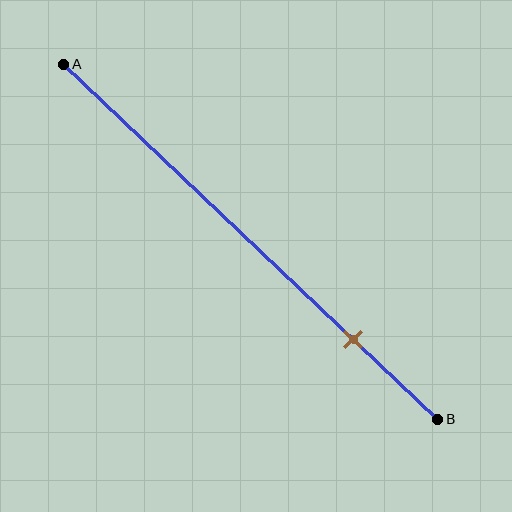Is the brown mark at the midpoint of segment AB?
No, the mark is at about 80% from A, not at the 50% midpoint.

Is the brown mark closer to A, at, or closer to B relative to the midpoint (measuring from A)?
The brown mark is closer to point B than the midpoint of segment AB.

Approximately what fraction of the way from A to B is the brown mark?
The brown mark is approximately 80% of the way from A to B.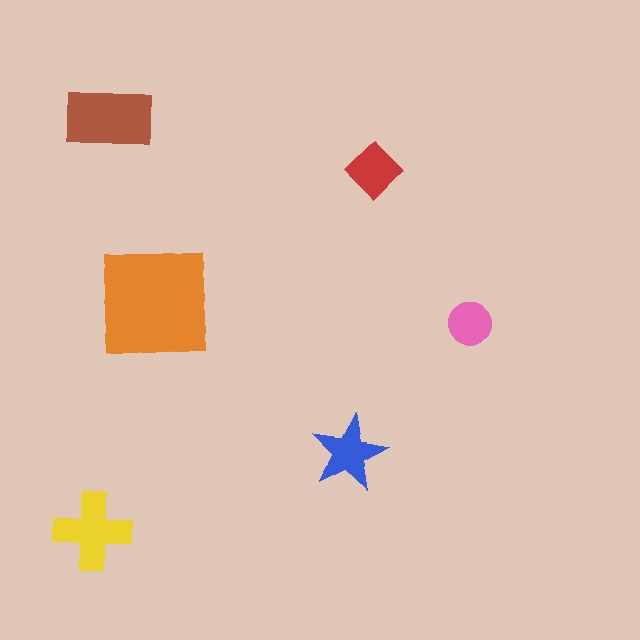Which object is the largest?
The orange square.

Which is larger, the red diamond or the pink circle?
The red diamond.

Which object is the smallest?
The pink circle.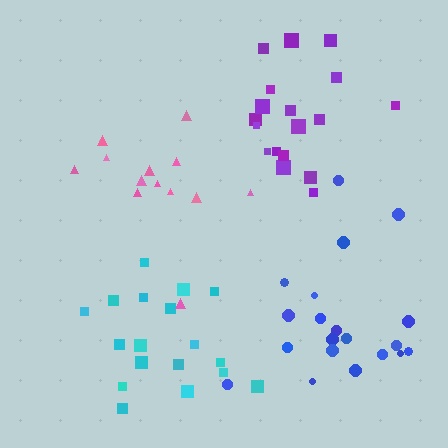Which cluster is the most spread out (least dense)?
Pink.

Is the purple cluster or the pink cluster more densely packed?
Purple.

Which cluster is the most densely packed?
Purple.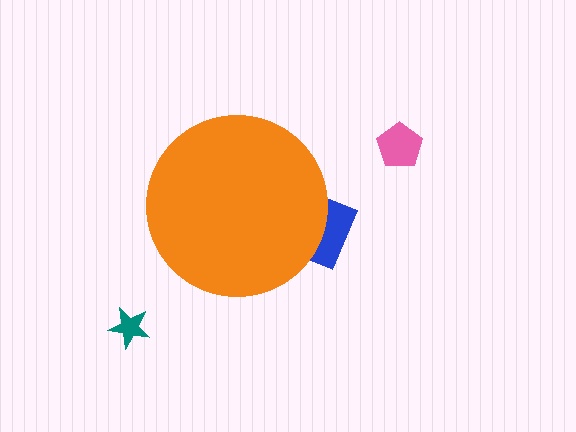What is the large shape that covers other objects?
An orange circle.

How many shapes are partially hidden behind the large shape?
1 shape is partially hidden.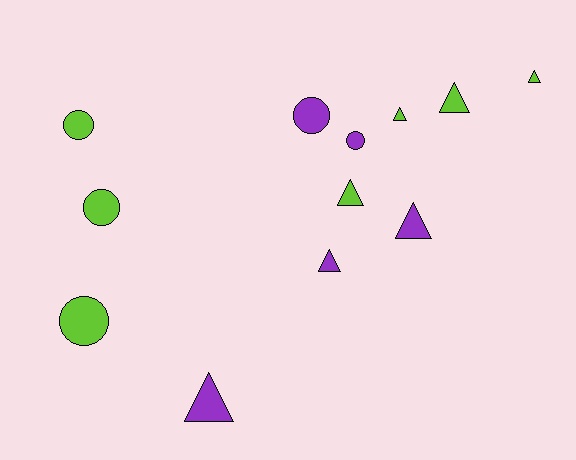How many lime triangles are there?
There are 4 lime triangles.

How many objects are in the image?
There are 12 objects.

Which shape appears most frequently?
Triangle, with 7 objects.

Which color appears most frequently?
Lime, with 7 objects.